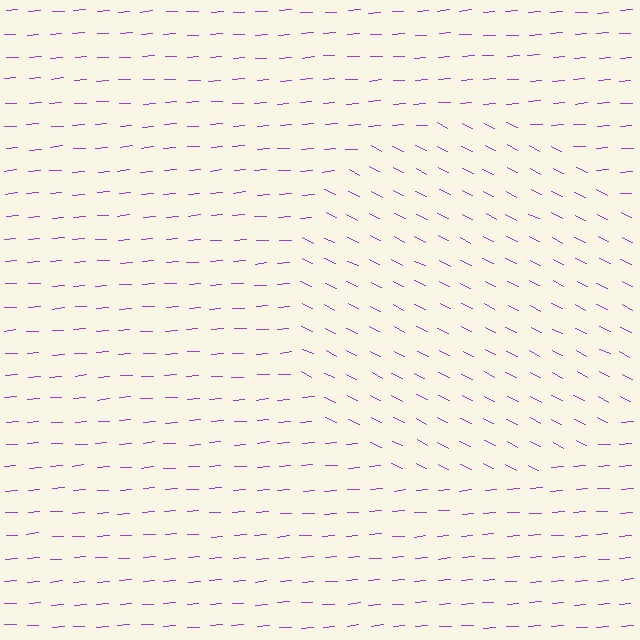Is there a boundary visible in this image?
Yes, there is a texture boundary formed by a change in line orientation.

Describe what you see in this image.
The image is filled with small purple line segments. A circle region in the image has lines oriented differently from the surrounding lines, creating a visible texture boundary.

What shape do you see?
I see a circle.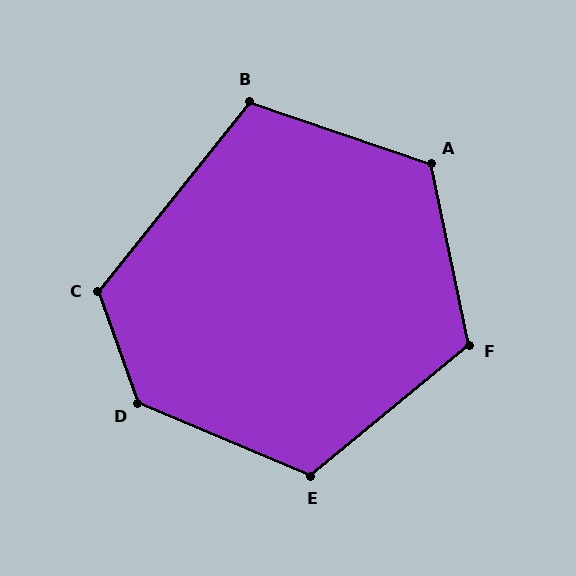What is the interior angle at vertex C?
Approximately 122 degrees (obtuse).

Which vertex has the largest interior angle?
D, at approximately 132 degrees.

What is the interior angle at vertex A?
Approximately 120 degrees (obtuse).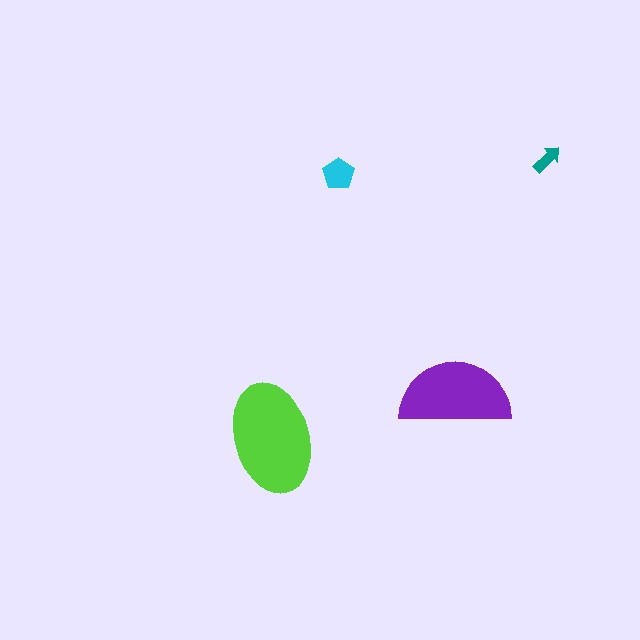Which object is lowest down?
The lime ellipse is bottommost.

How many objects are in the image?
There are 4 objects in the image.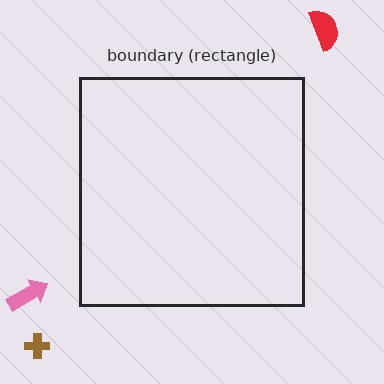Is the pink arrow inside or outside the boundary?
Outside.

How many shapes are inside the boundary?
0 inside, 3 outside.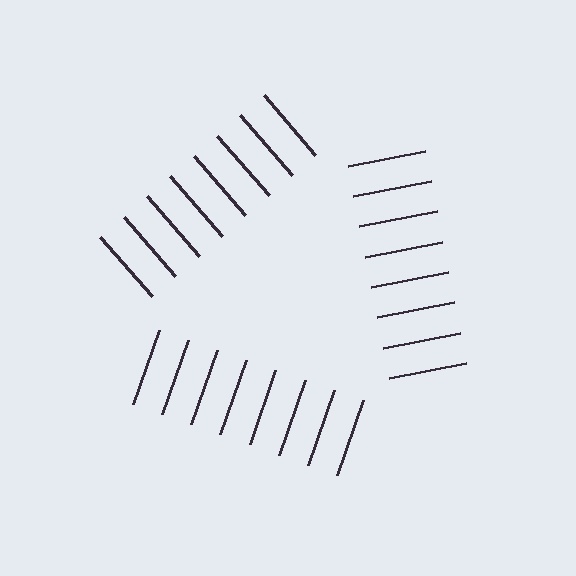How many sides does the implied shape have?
3 sides — the line-ends trace a triangle.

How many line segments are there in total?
24 — 8 along each of the 3 edges.